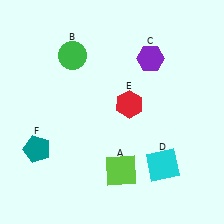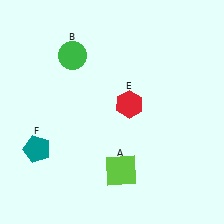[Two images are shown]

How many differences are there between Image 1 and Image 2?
There are 2 differences between the two images.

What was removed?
The cyan square (D), the purple hexagon (C) were removed in Image 2.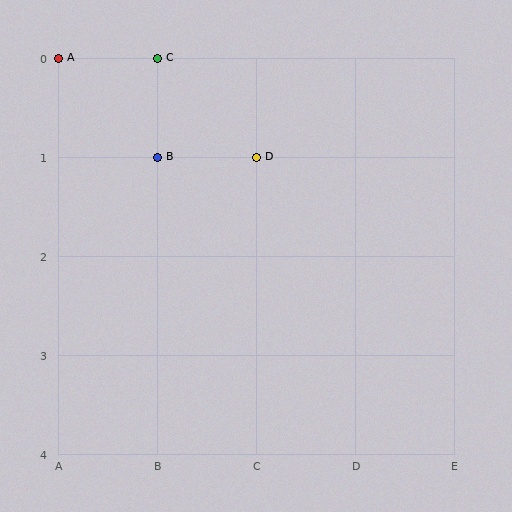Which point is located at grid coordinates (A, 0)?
Point A is at (A, 0).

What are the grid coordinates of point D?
Point D is at grid coordinates (C, 1).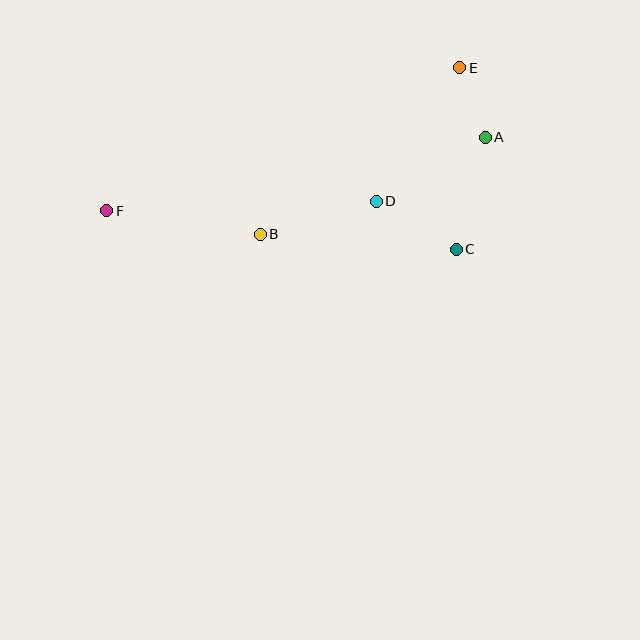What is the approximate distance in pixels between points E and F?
The distance between E and F is approximately 381 pixels.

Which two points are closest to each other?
Points A and E are closest to each other.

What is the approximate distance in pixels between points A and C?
The distance between A and C is approximately 115 pixels.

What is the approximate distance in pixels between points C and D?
The distance between C and D is approximately 93 pixels.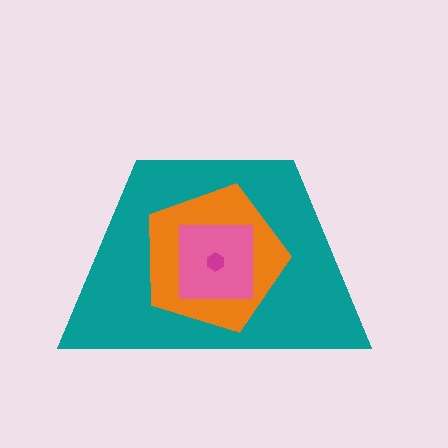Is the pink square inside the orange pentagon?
Yes.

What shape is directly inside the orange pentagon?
The pink square.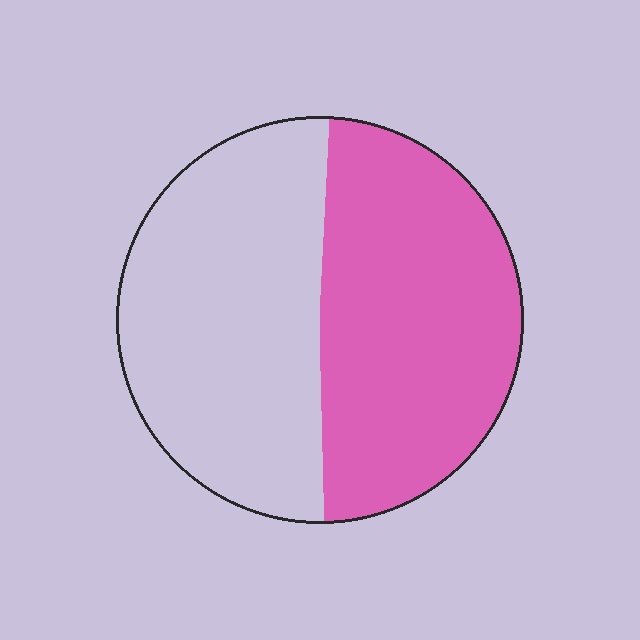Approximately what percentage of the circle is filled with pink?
Approximately 50%.